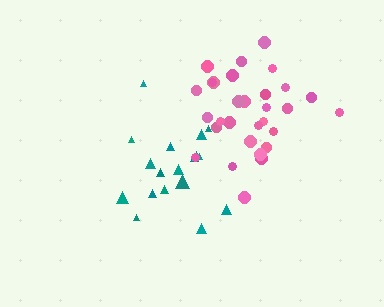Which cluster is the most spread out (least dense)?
Teal.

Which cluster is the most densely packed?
Pink.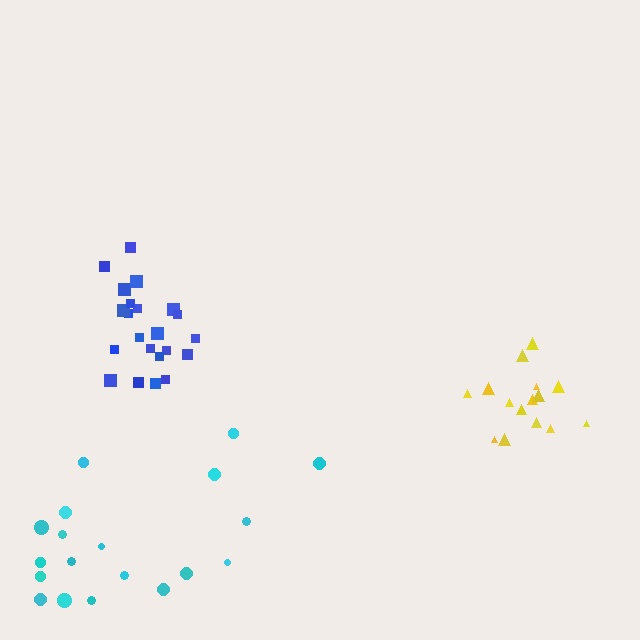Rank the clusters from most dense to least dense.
yellow, blue, cyan.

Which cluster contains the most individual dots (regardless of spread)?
Blue (22).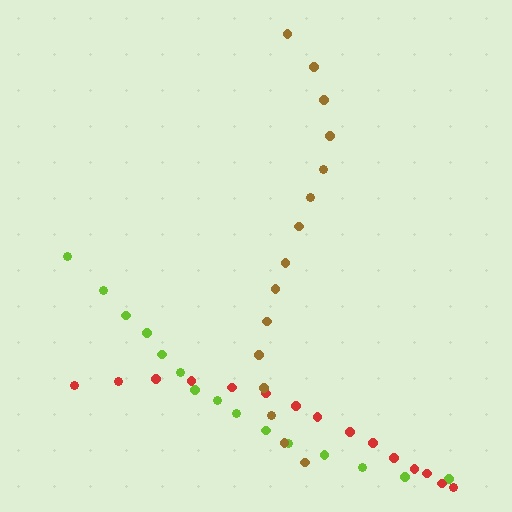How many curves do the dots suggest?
There are 3 distinct paths.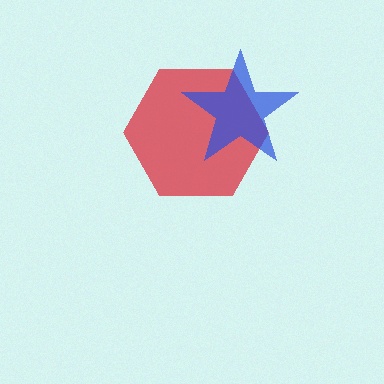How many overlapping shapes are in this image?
There are 2 overlapping shapes in the image.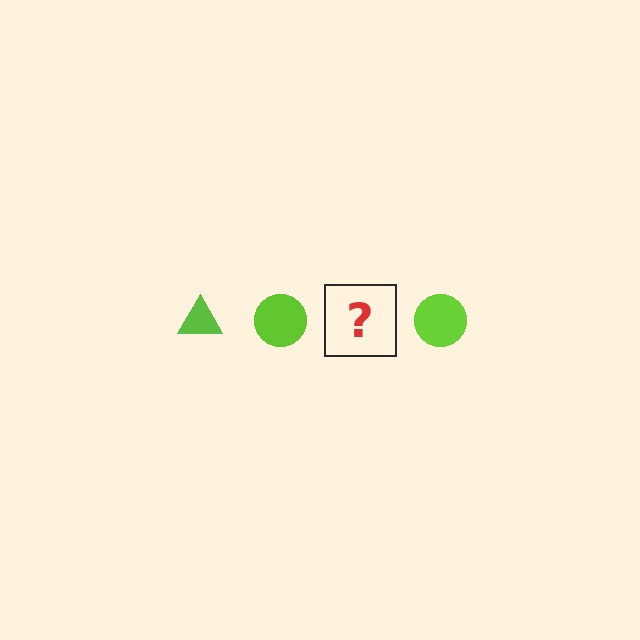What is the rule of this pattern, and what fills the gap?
The rule is that the pattern cycles through triangle, circle shapes in lime. The gap should be filled with a lime triangle.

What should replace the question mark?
The question mark should be replaced with a lime triangle.